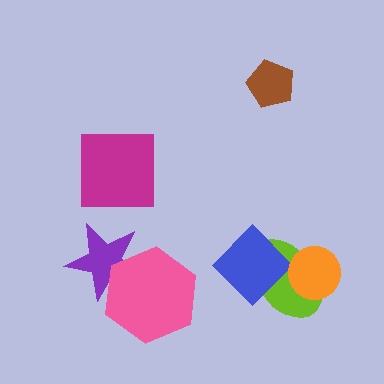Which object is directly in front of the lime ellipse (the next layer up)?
The blue diamond is directly in front of the lime ellipse.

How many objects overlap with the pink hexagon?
1 object overlaps with the pink hexagon.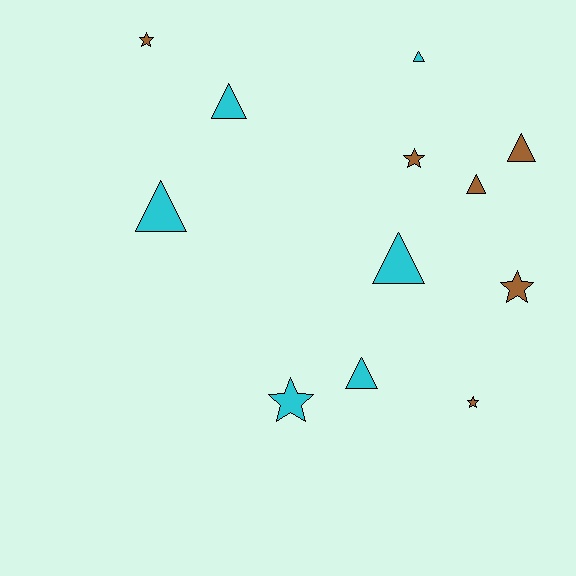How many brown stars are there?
There are 4 brown stars.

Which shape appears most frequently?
Triangle, with 7 objects.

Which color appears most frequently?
Brown, with 6 objects.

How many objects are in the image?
There are 12 objects.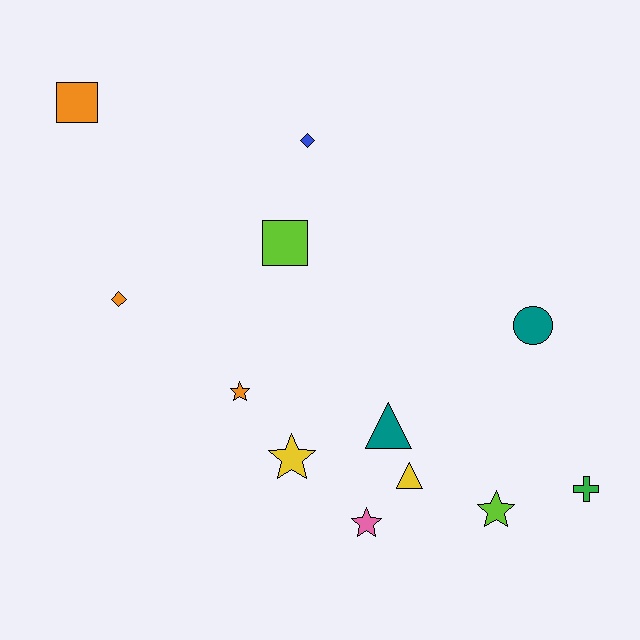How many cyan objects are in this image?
There are no cyan objects.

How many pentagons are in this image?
There are no pentagons.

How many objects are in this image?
There are 12 objects.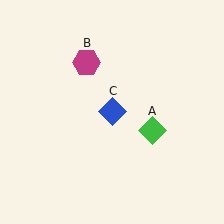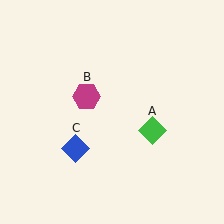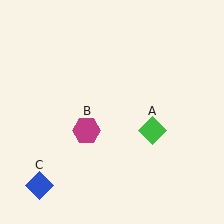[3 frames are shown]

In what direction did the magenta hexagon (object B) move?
The magenta hexagon (object B) moved down.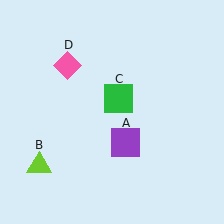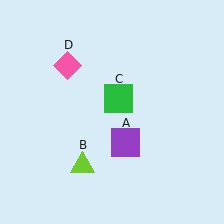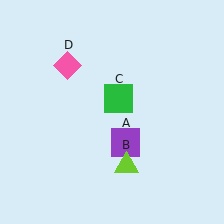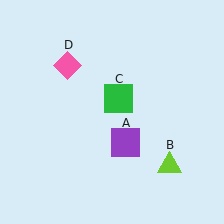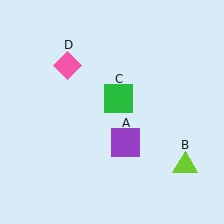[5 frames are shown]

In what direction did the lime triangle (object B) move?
The lime triangle (object B) moved right.